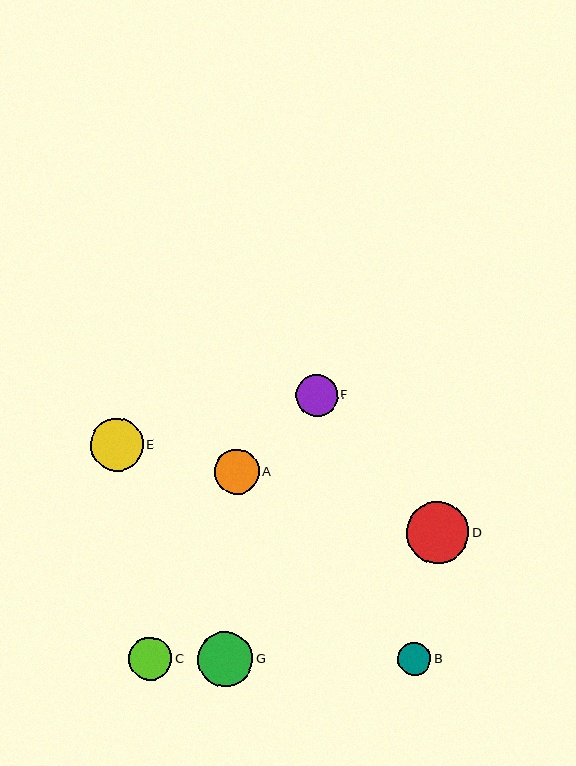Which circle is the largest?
Circle D is the largest with a size of approximately 62 pixels.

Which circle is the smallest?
Circle B is the smallest with a size of approximately 33 pixels.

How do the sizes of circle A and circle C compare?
Circle A and circle C are approximately the same size.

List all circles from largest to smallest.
From largest to smallest: D, G, E, A, C, F, B.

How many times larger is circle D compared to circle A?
Circle D is approximately 1.4 times the size of circle A.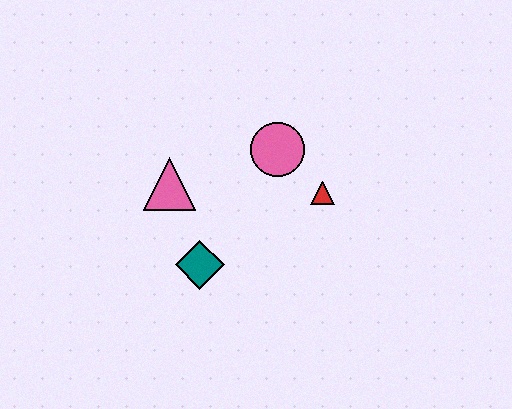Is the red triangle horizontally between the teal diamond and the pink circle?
No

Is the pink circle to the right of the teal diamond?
Yes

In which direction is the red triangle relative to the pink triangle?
The red triangle is to the right of the pink triangle.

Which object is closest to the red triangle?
The pink circle is closest to the red triangle.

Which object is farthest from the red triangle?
The pink triangle is farthest from the red triangle.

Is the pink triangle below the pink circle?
Yes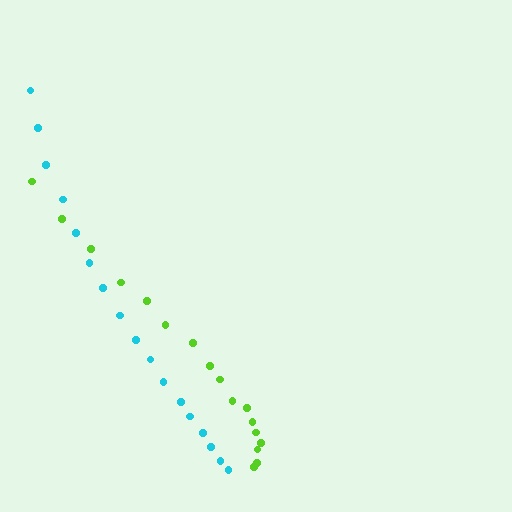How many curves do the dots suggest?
There are 2 distinct paths.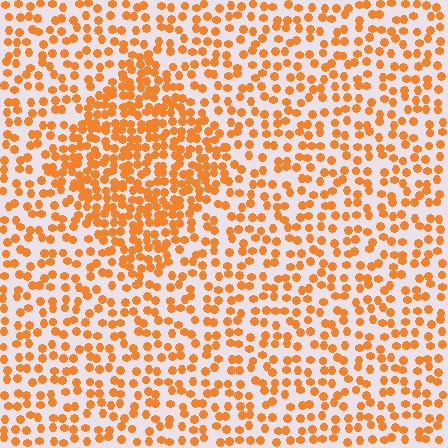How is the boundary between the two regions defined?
The boundary is defined by a change in element density (approximately 1.9x ratio). All elements are the same color, size, and shape.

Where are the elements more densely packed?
The elements are more densely packed inside the diamond boundary.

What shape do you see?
I see a diamond.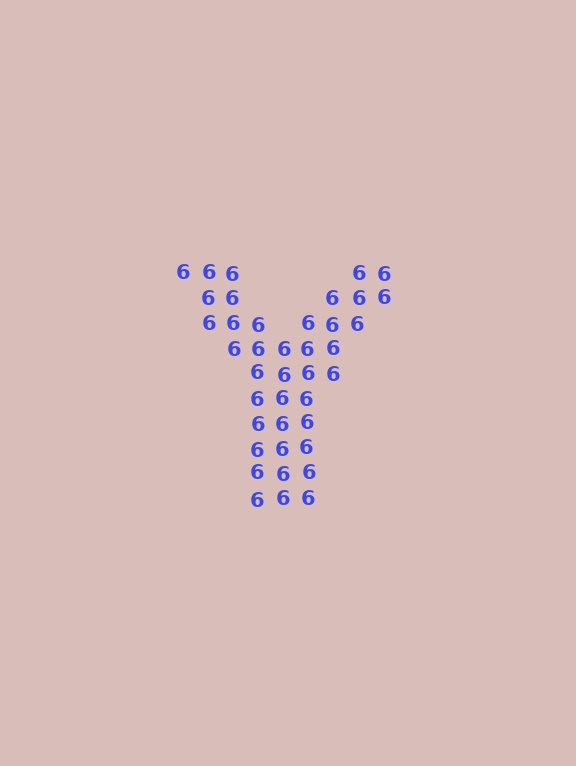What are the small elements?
The small elements are digit 6's.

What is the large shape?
The large shape is the letter Y.